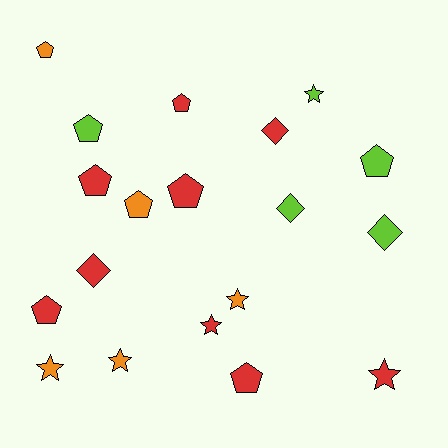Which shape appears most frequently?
Pentagon, with 9 objects.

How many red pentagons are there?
There are 5 red pentagons.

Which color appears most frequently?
Red, with 9 objects.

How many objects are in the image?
There are 19 objects.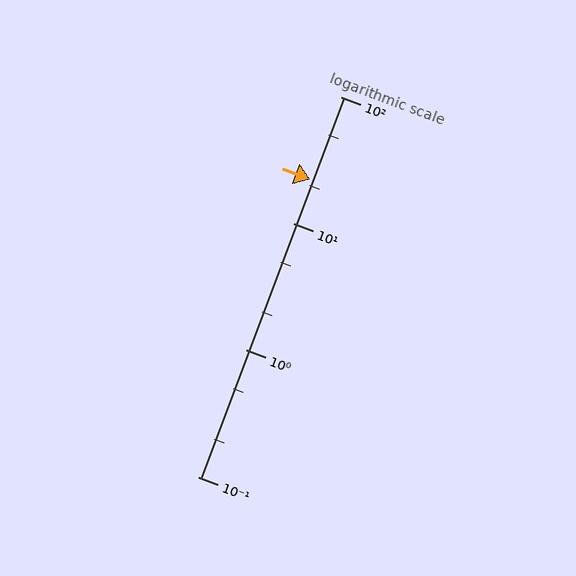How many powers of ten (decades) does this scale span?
The scale spans 3 decades, from 0.1 to 100.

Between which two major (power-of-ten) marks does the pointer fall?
The pointer is between 10 and 100.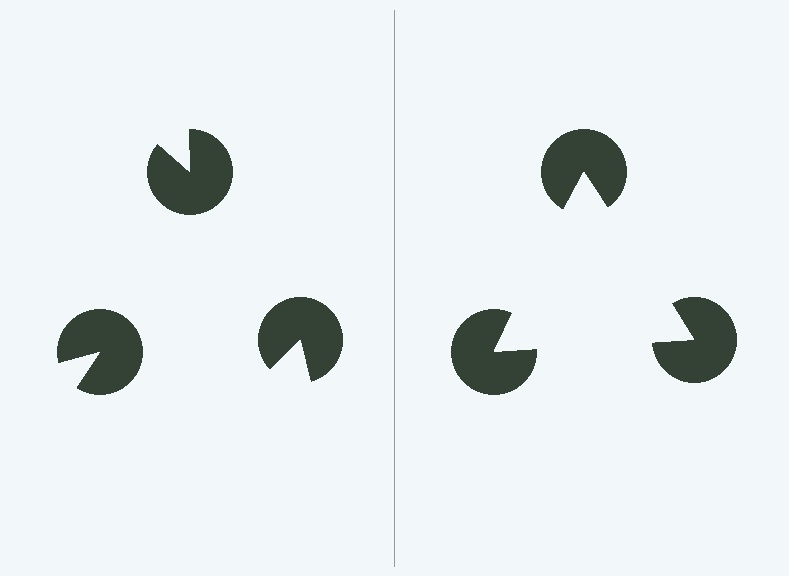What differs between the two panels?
The pac-man discs are positioned identically on both sides; only the wedge orientations differ. On the right they align to a triangle; on the left they are misaligned.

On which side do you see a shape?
An illusory triangle appears on the right side. On the left side the wedge cuts are rotated, so no coherent shape forms.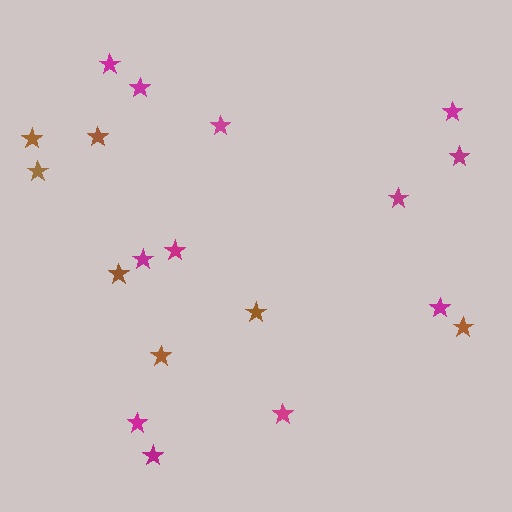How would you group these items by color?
There are 2 groups: one group of magenta stars (12) and one group of brown stars (7).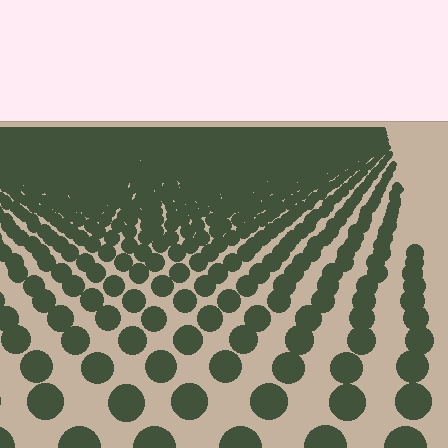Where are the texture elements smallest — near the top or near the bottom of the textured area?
Near the top.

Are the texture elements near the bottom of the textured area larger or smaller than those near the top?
Larger. Near the bottom, elements are closer to the viewer and appear at a bigger on-screen size.